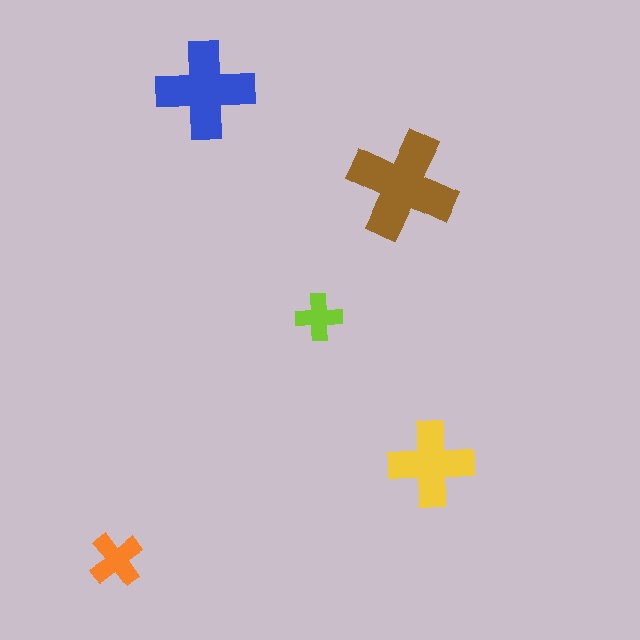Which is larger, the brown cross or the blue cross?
The brown one.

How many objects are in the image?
There are 5 objects in the image.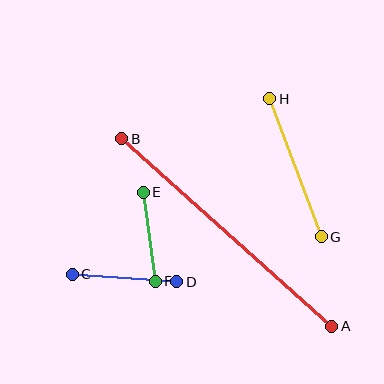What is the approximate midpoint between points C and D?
The midpoint is at approximately (125, 278) pixels.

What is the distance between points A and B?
The distance is approximately 281 pixels.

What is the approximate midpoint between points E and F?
The midpoint is at approximately (149, 237) pixels.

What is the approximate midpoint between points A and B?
The midpoint is at approximately (227, 233) pixels.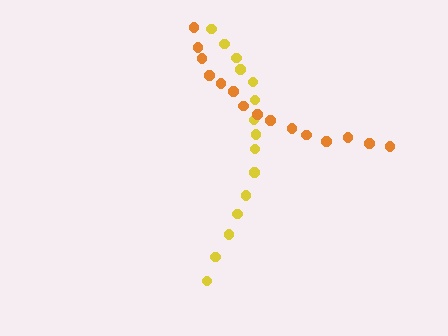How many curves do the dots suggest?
There are 2 distinct paths.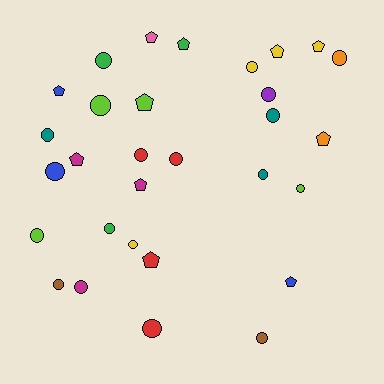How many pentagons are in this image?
There are 11 pentagons.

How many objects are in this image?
There are 30 objects.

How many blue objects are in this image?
There are 3 blue objects.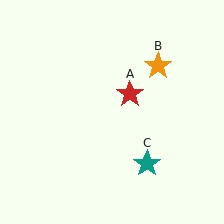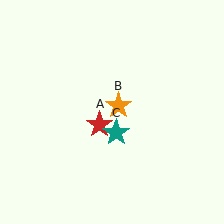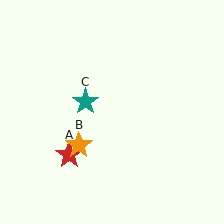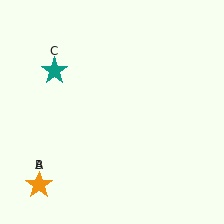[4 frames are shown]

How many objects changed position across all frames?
3 objects changed position: red star (object A), orange star (object B), teal star (object C).